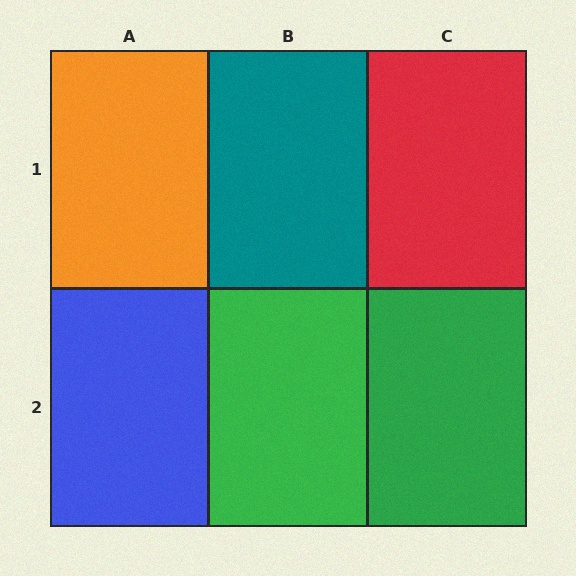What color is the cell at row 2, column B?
Green.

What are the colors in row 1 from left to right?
Orange, teal, red.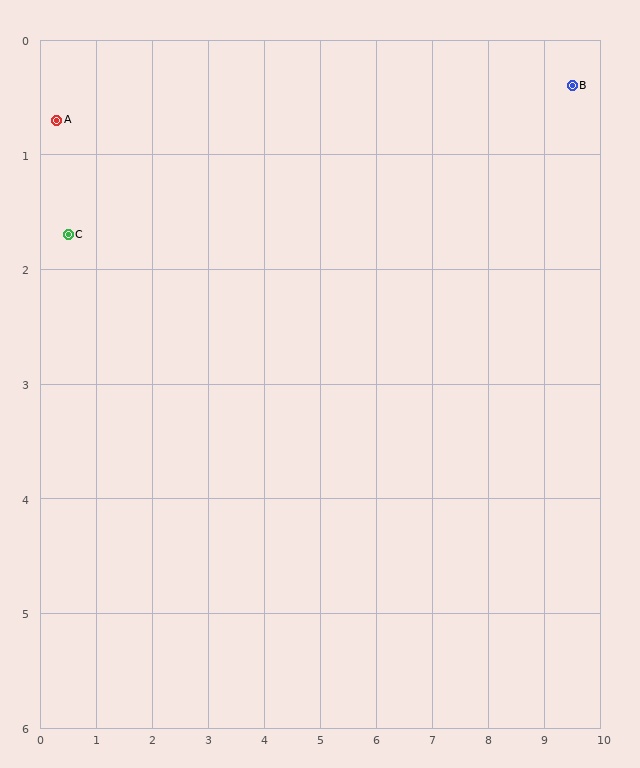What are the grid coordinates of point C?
Point C is at approximately (0.5, 1.7).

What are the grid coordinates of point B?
Point B is at approximately (9.5, 0.4).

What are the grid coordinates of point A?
Point A is at approximately (0.3, 0.7).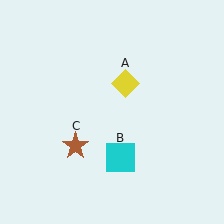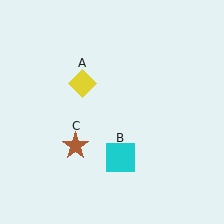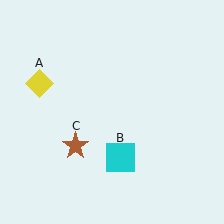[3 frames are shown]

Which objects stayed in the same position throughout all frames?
Cyan square (object B) and brown star (object C) remained stationary.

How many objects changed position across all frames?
1 object changed position: yellow diamond (object A).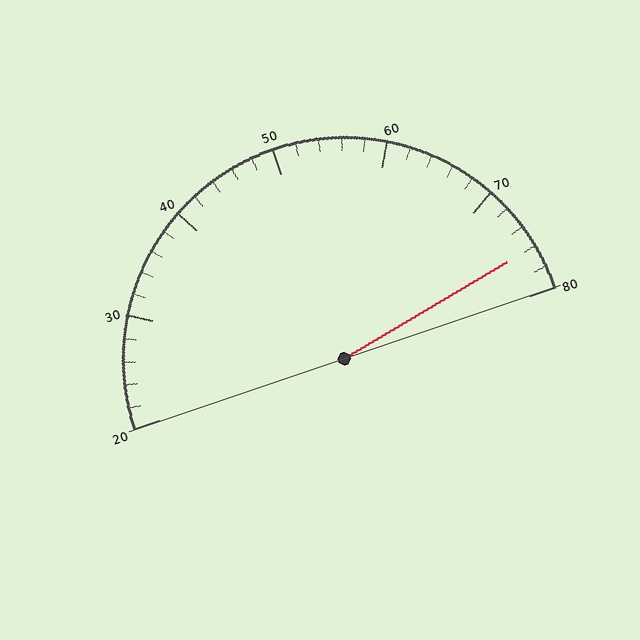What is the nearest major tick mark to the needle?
The nearest major tick mark is 80.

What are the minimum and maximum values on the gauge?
The gauge ranges from 20 to 80.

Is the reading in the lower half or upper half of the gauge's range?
The reading is in the upper half of the range (20 to 80).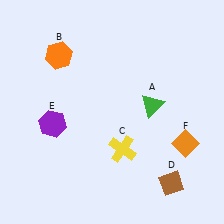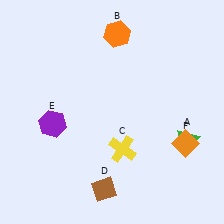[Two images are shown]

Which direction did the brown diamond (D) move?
The brown diamond (D) moved left.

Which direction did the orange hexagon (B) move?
The orange hexagon (B) moved right.